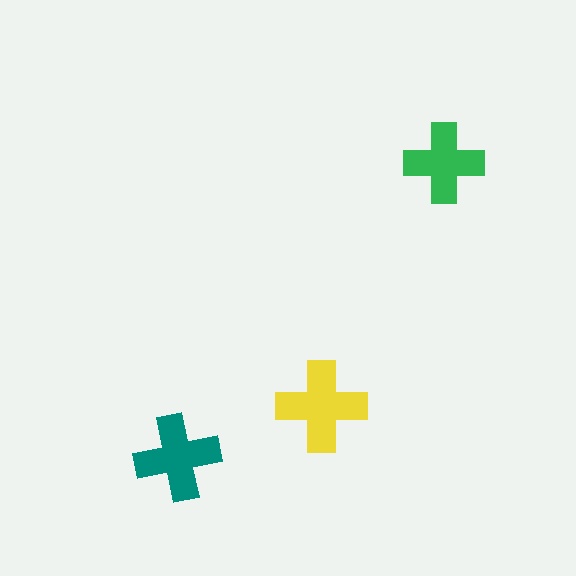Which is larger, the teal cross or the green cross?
The teal one.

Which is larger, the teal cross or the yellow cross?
The yellow one.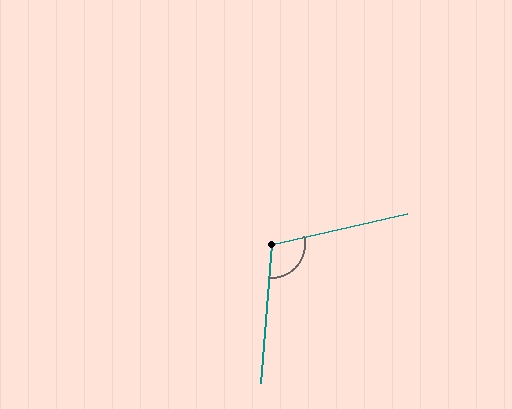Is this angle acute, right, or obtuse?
It is obtuse.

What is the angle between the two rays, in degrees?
Approximately 107 degrees.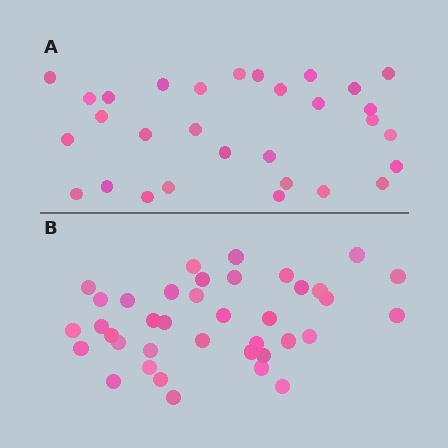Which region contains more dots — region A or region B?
Region B (the bottom region) has more dots.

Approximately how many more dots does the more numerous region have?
Region B has roughly 8 or so more dots than region A.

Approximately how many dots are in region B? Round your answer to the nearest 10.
About 40 dots. (The exact count is 38, which rounds to 40.)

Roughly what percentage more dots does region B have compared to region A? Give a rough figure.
About 25% more.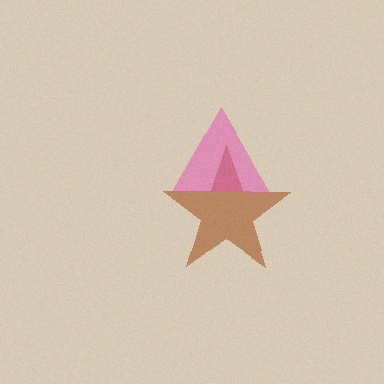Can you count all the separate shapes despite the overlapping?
Yes, there are 2 separate shapes.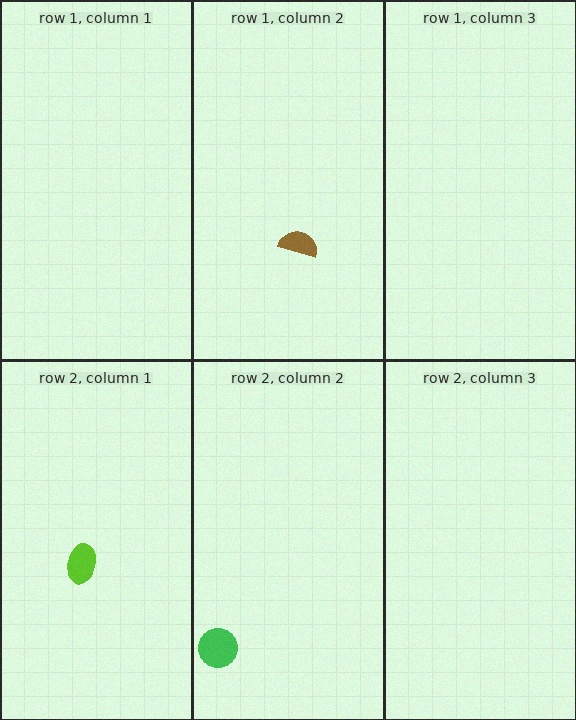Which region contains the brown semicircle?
The row 1, column 2 region.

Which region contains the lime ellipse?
The row 2, column 1 region.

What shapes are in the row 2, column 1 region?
The lime ellipse.